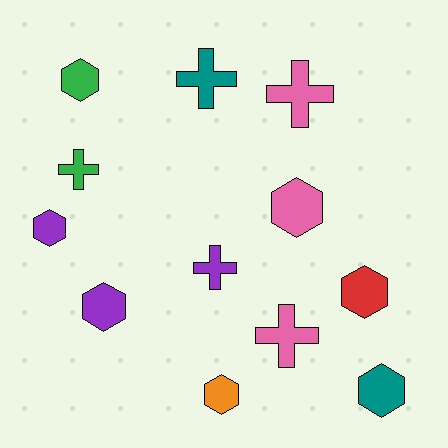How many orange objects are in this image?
There is 1 orange object.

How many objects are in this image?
There are 12 objects.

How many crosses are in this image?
There are 5 crosses.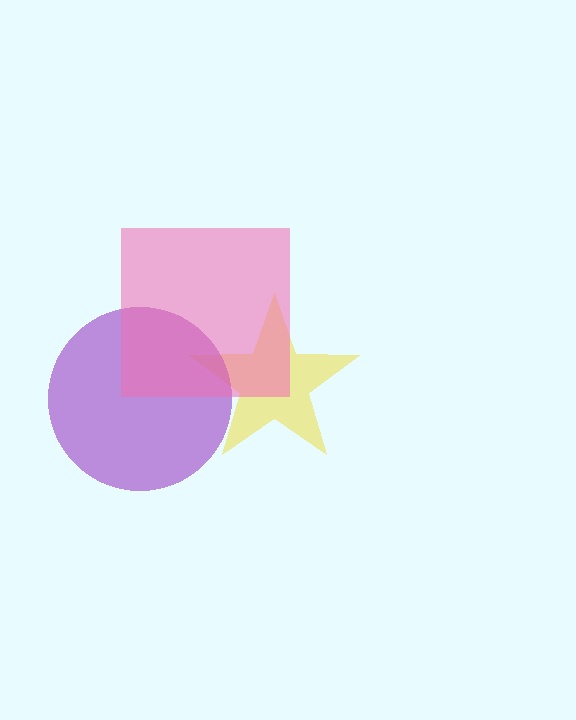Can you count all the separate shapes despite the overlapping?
Yes, there are 3 separate shapes.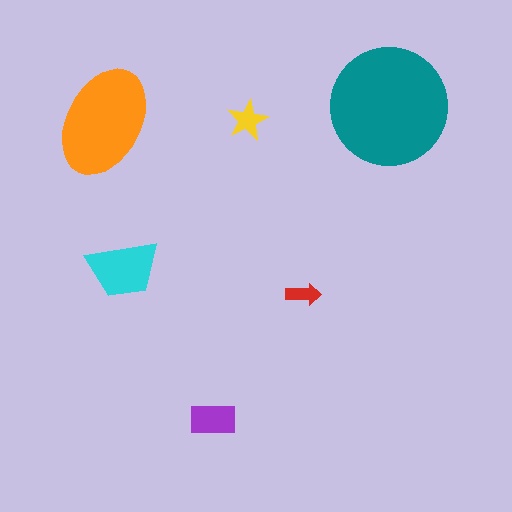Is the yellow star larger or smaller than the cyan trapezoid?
Smaller.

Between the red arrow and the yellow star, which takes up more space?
The yellow star.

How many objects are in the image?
There are 6 objects in the image.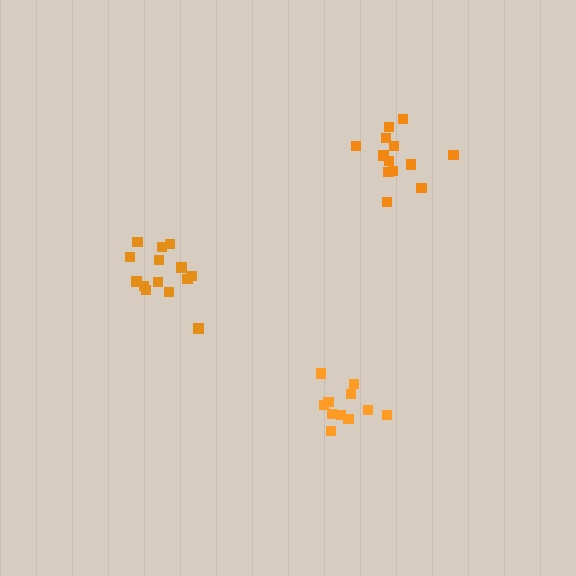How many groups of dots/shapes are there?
There are 3 groups.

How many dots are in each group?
Group 1: 11 dots, Group 2: 14 dots, Group 3: 13 dots (38 total).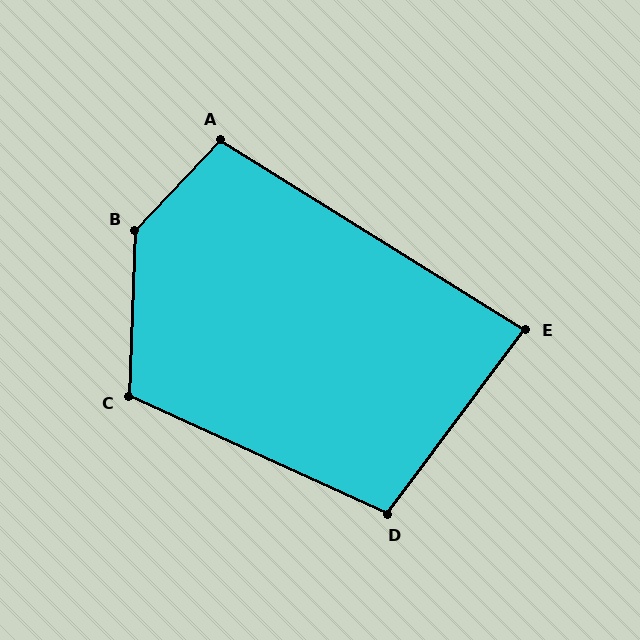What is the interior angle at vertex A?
Approximately 102 degrees (obtuse).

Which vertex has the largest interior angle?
B, at approximately 139 degrees.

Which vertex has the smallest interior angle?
E, at approximately 85 degrees.